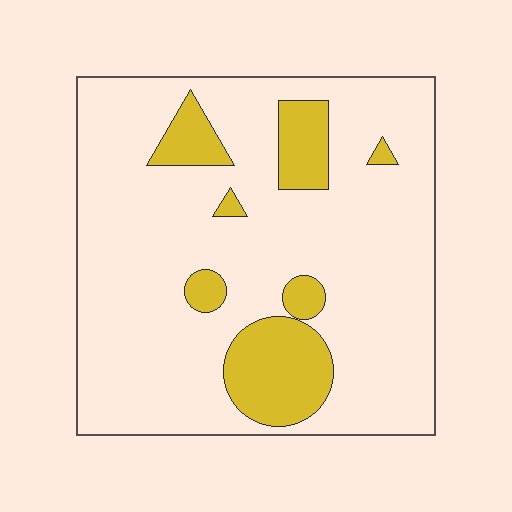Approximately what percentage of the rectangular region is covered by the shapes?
Approximately 15%.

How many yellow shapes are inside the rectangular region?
7.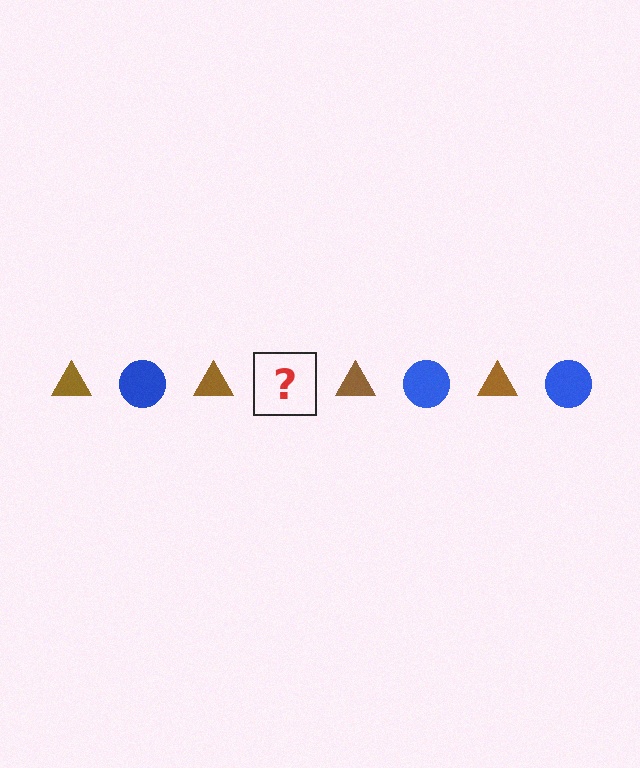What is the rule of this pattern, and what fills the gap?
The rule is that the pattern alternates between brown triangle and blue circle. The gap should be filled with a blue circle.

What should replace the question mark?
The question mark should be replaced with a blue circle.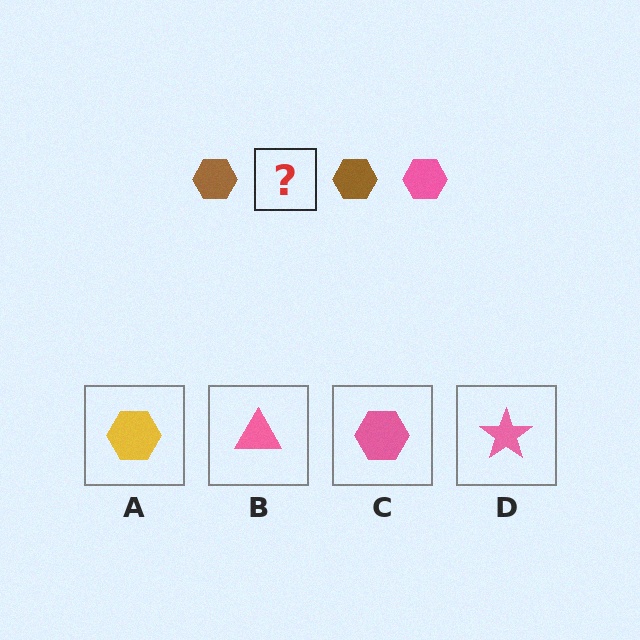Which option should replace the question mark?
Option C.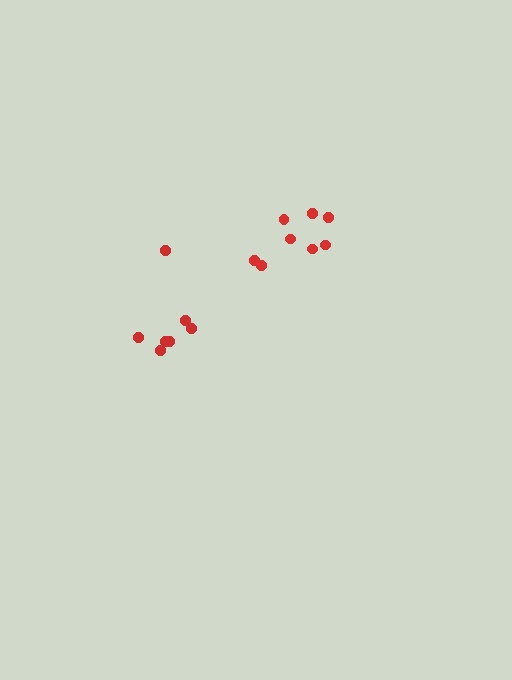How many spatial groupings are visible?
There are 2 spatial groupings.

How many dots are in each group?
Group 1: 7 dots, Group 2: 8 dots (15 total).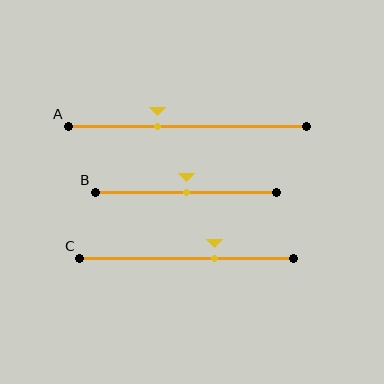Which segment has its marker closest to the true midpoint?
Segment B has its marker closest to the true midpoint.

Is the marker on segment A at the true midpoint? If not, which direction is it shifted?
No, the marker on segment A is shifted to the left by about 12% of the segment length.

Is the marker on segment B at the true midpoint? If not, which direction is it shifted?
Yes, the marker on segment B is at the true midpoint.